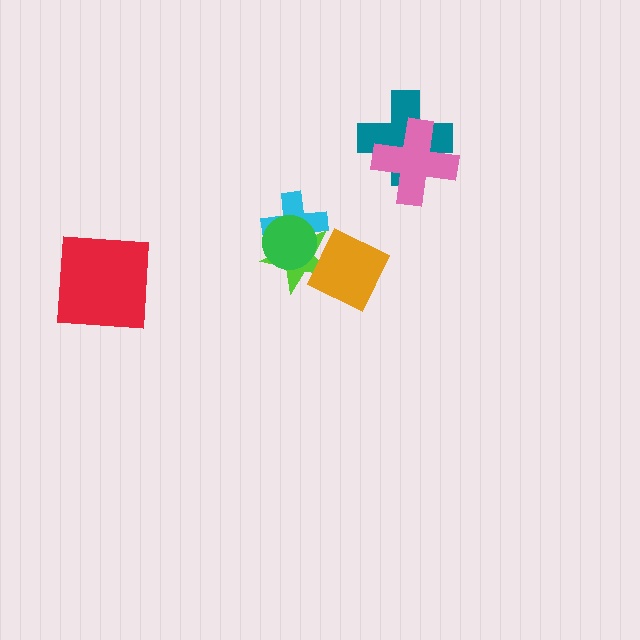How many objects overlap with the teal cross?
1 object overlaps with the teal cross.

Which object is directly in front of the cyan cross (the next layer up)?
The lime star is directly in front of the cyan cross.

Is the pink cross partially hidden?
No, no other shape covers it.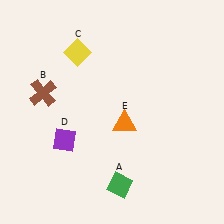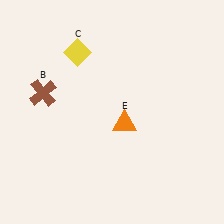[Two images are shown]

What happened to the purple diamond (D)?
The purple diamond (D) was removed in Image 2. It was in the bottom-left area of Image 1.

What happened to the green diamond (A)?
The green diamond (A) was removed in Image 2. It was in the bottom-right area of Image 1.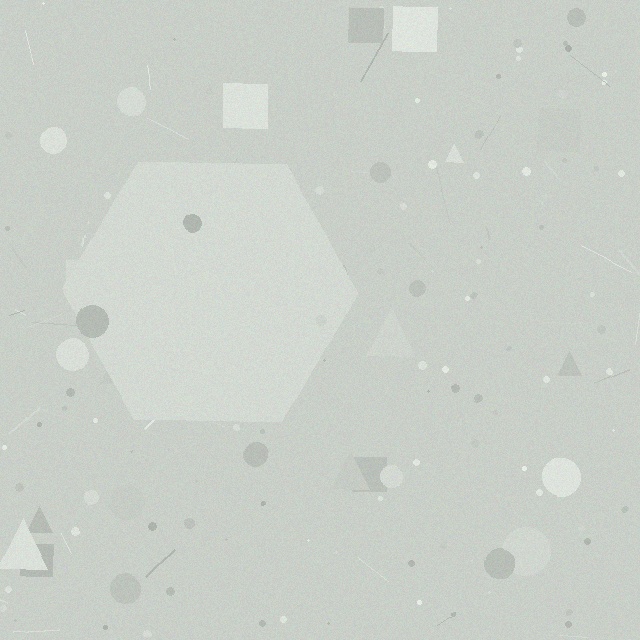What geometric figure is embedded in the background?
A hexagon is embedded in the background.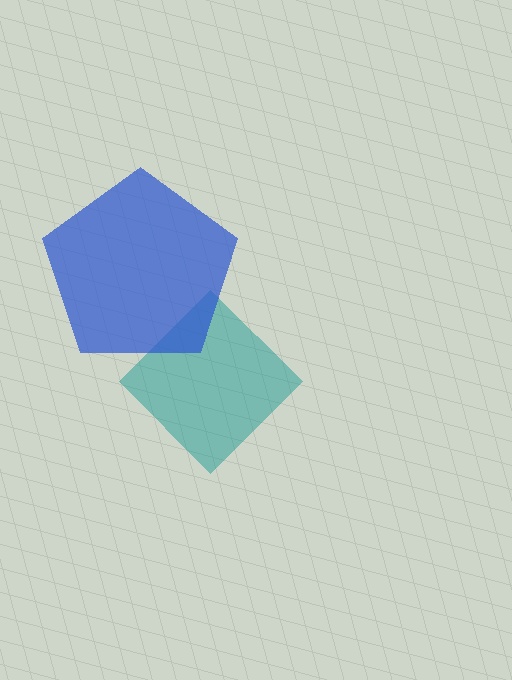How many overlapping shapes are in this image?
There are 2 overlapping shapes in the image.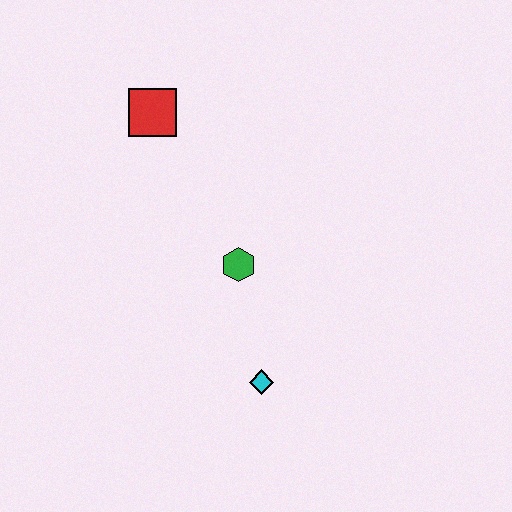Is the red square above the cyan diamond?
Yes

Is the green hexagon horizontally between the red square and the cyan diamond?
Yes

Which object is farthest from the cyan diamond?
The red square is farthest from the cyan diamond.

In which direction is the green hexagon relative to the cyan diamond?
The green hexagon is above the cyan diamond.